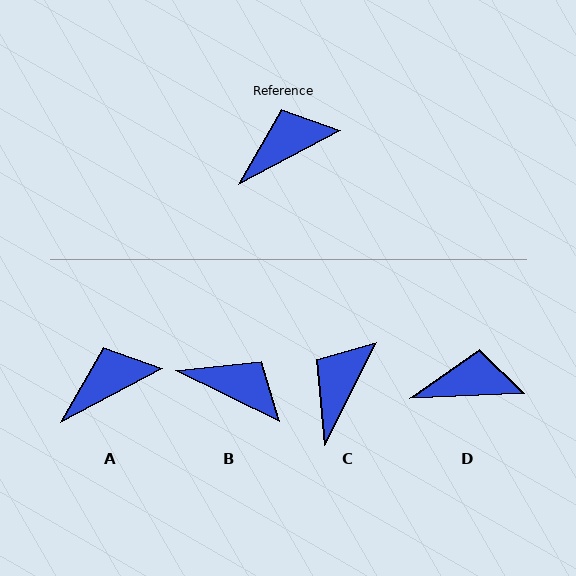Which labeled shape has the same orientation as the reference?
A.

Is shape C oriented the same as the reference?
No, it is off by about 35 degrees.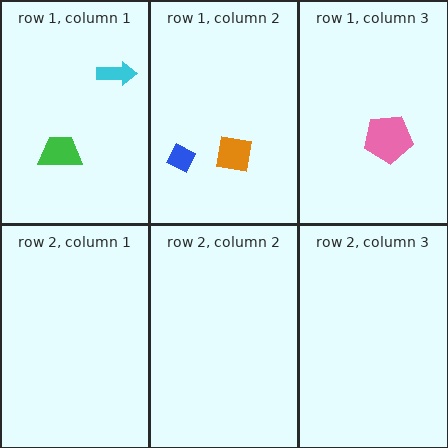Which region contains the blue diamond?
The row 1, column 2 region.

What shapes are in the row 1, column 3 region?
The pink pentagon.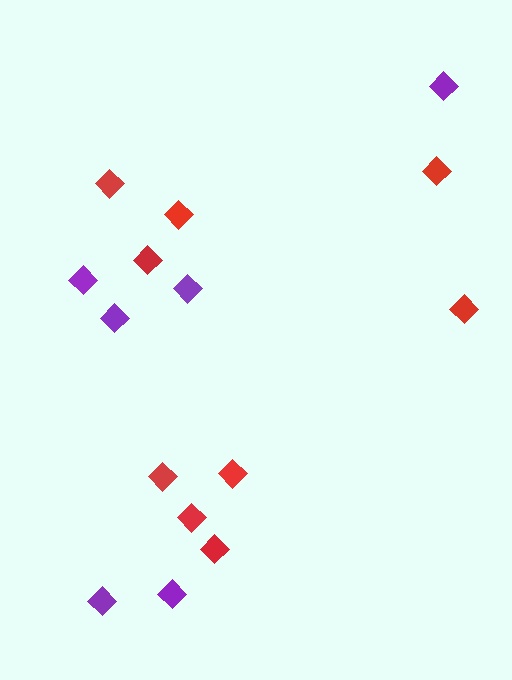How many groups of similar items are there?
There are 2 groups: one group of red diamonds (9) and one group of purple diamonds (6).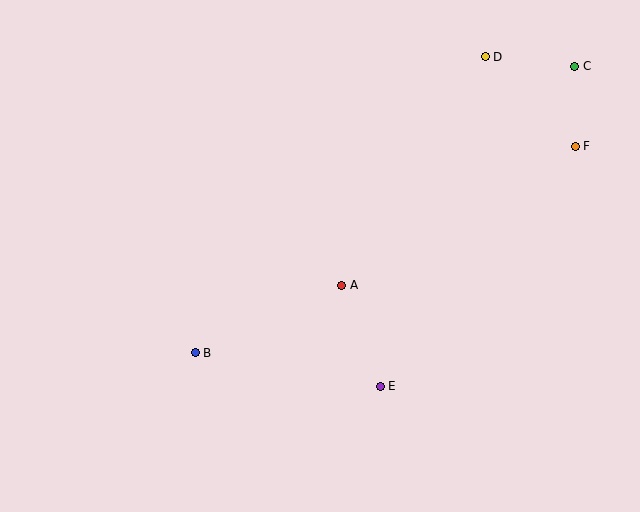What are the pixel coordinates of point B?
Point B is at (195, 353).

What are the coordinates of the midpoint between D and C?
The midpoint between D and C is at (530, 61).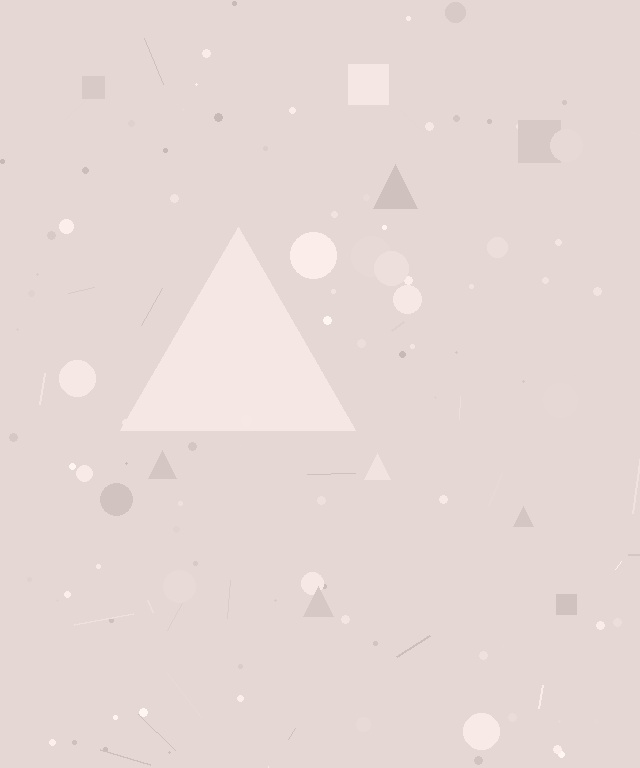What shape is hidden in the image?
A triangle is hidden in the image.